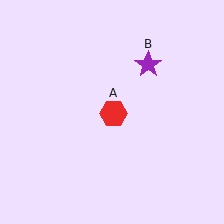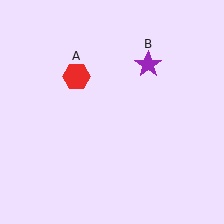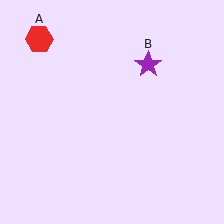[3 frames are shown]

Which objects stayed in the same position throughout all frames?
Purple star (object B) remained stationary.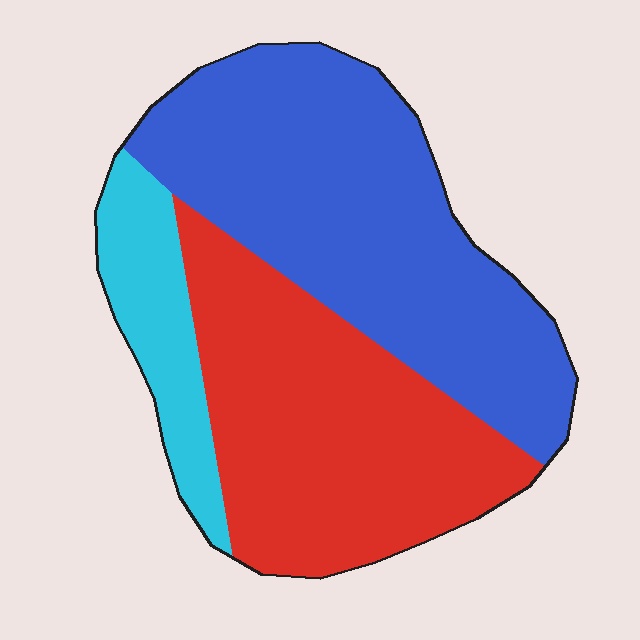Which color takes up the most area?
Blue, at roughly 45%.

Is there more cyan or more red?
Red.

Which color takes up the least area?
Cyan, at roughly 15%.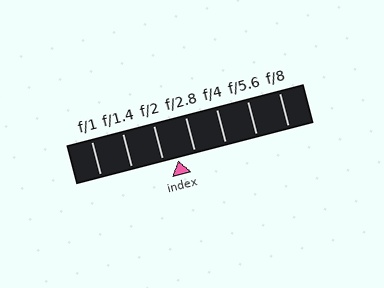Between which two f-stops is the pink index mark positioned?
The index mark is between f/2 and f/2.8.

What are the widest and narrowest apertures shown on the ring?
The widest aperture shown is f/1 and the narrowest is f/8.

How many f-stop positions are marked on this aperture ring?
There are 7 f-stop positions marked.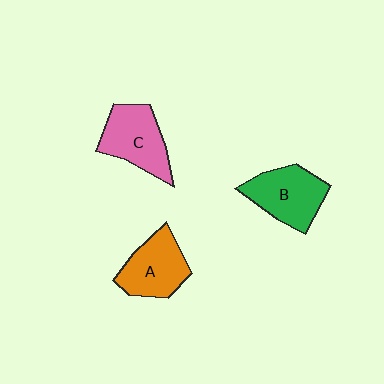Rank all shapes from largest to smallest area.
From largest to smallest: B (green), C (pink), A (orange).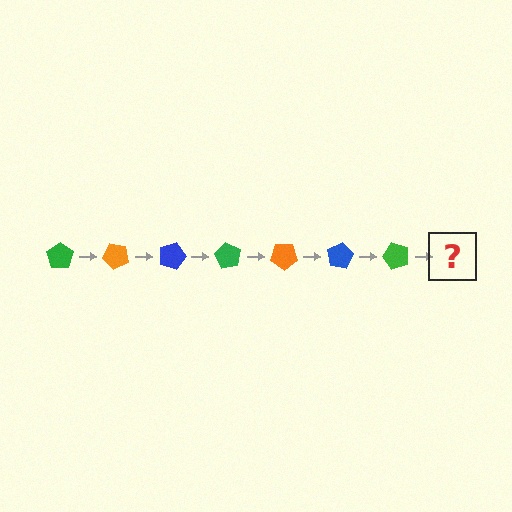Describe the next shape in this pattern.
It should be an orange pentagon, rotated 315 degrees from the start.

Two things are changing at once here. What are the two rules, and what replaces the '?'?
The two rules are that it rotates 45 degrees each step and the color cycles through green, orange, and blue. The '?' should be an orange pentagon, rotated 315 degrees from the start.